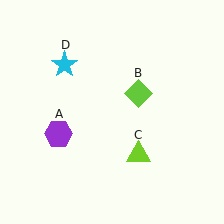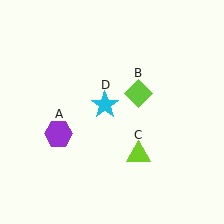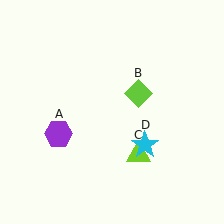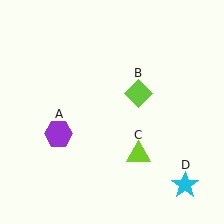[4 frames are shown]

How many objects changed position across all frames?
1 object changed position: cyan star (object D).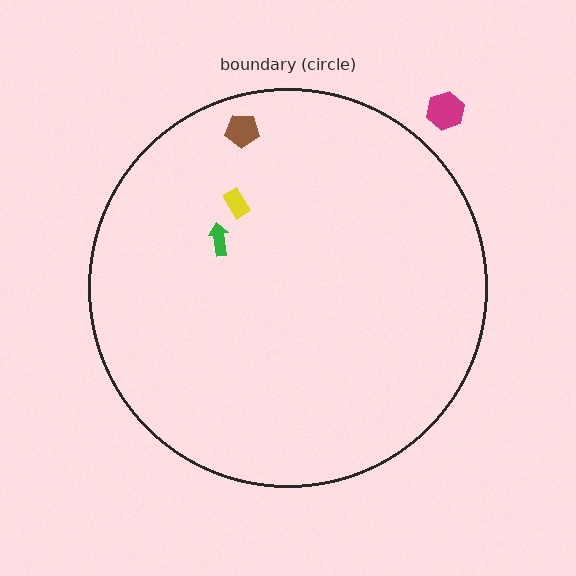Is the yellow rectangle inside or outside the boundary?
Inside.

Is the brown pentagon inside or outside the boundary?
Inside.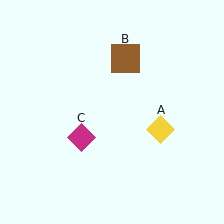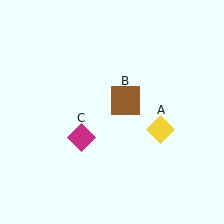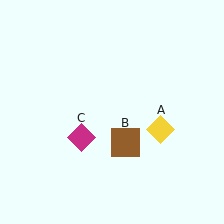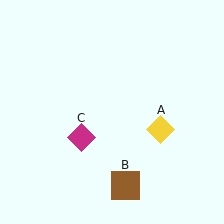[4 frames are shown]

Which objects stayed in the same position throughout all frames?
Yellow diamond (object A) and magenta diamond (object C) remained stationary.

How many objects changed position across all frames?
1 object changed position: brown square (object B).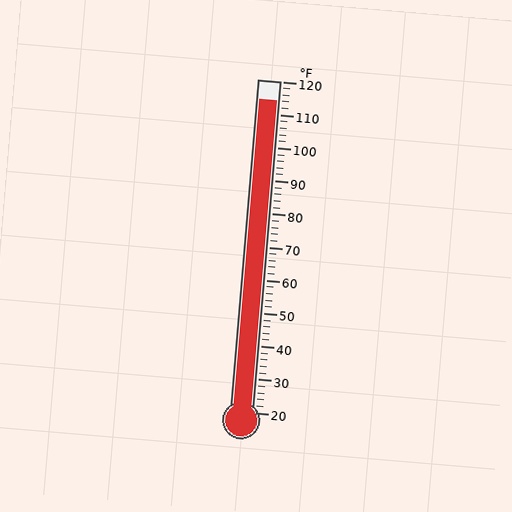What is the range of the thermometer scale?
The thermometer scale ranges from 20°F to 120°F.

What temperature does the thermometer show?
The thermometer shows approximately 114°F.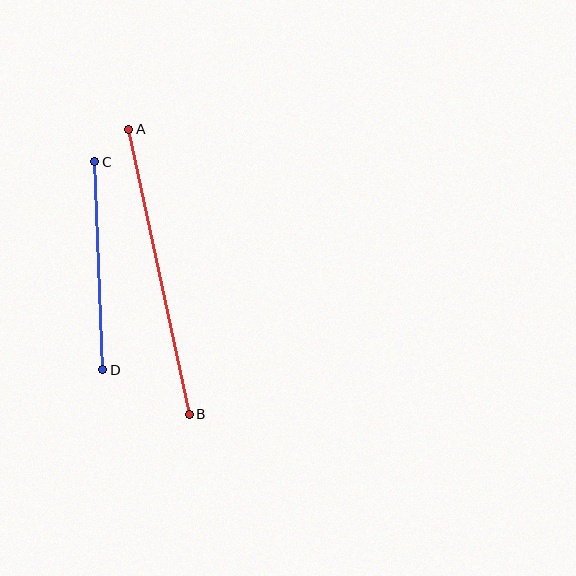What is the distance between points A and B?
The distance is approximately 292 pixels.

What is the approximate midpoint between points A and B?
The midpoint is at approximately (159, 272) pixels.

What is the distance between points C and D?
The distance is approximately 208 pixels.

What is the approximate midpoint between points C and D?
The midpoint is at approximately (99, 266) pixels.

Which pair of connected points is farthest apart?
Points A and B are farthest apart.